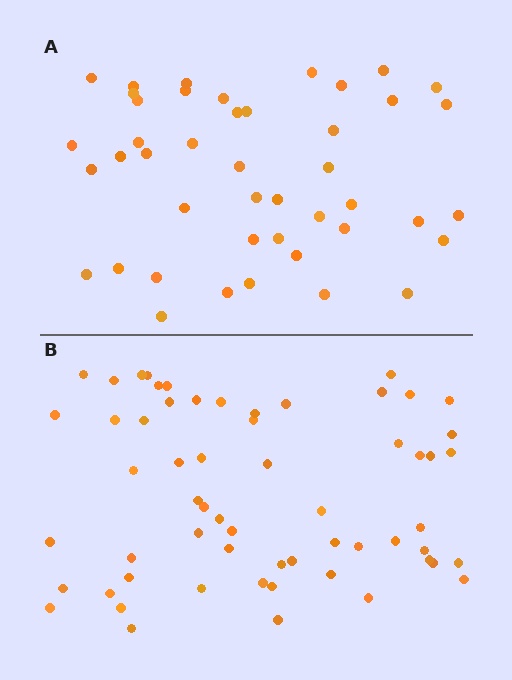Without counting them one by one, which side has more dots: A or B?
Region B (the bottom region) has more dots.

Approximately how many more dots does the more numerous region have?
Region B has approximately 15 more dots than region A.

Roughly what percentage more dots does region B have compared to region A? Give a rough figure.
About 35% more.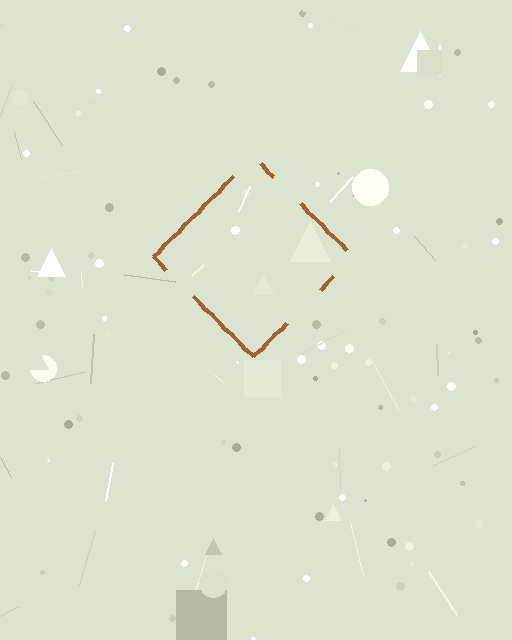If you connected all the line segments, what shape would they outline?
They would outline a diamond.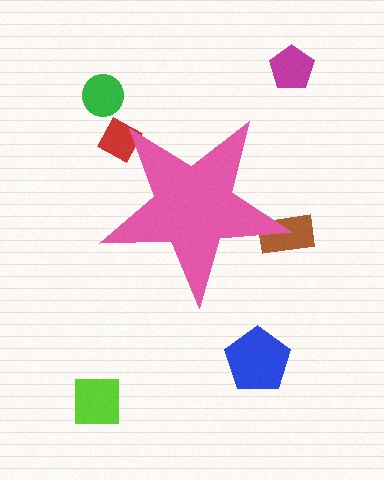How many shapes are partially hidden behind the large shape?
2 shapes are partially hidden.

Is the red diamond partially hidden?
Yes, the red diamond is partially hidden behind the pink star.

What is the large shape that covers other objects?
A pink star.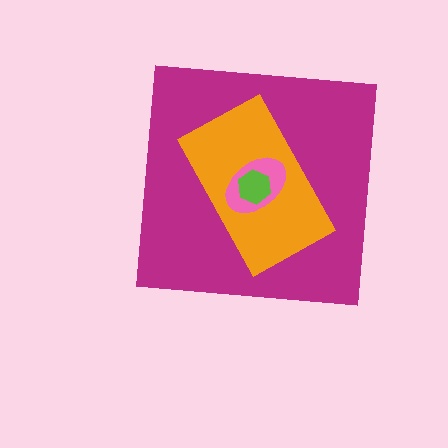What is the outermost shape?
The magenta square.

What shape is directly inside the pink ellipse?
The lime hexagon.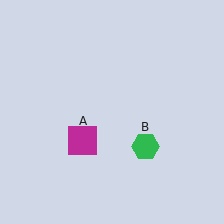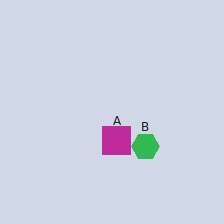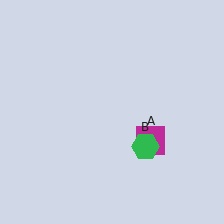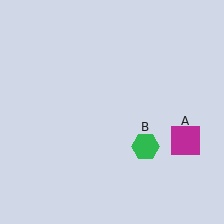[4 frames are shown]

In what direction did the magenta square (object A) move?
The magenta square (object A) moved right.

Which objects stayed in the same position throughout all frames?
Green hexagon (object B) remained stationary.